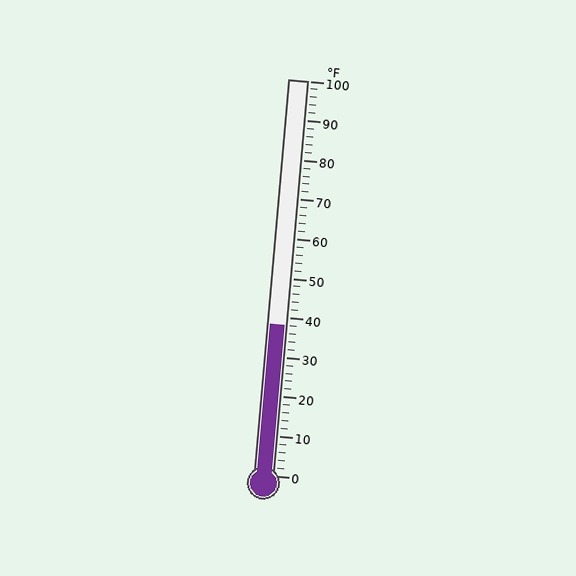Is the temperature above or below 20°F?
The temperature is above 20°F.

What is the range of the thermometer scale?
The thermometer scale ranges from 0°F to 100°F.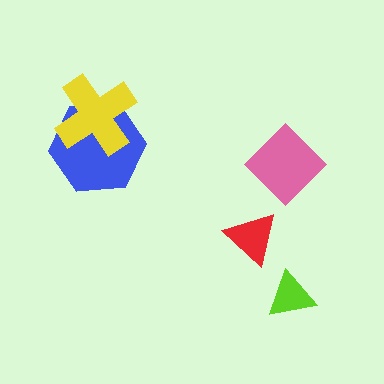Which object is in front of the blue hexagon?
The yellow cross is in front of the blue hexagon.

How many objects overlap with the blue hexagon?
1 object overlaps with the blue hexagon.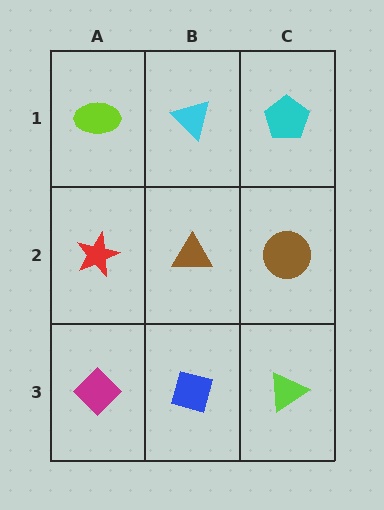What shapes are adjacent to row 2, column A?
A lime ellipse (row 1, column A), a magenta diamond (row 3, column A), a brown triangle (row 2, column B).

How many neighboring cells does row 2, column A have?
3.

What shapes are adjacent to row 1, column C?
A brown circle (row 2, column C), a cyan triangle (row 1, column B).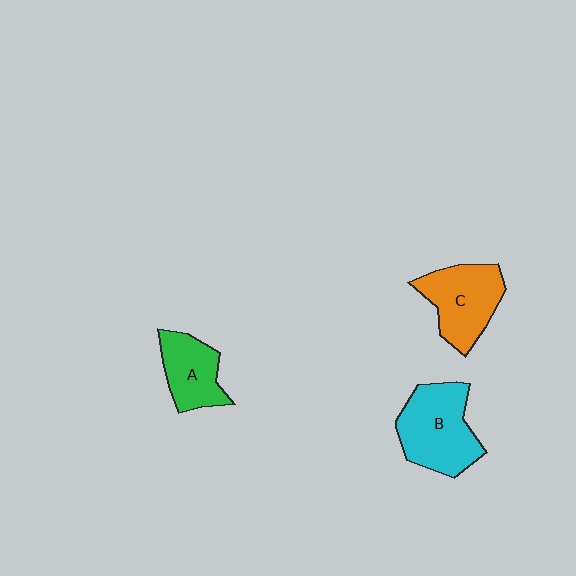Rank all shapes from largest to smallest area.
From largest to smallest: B (cyan), C (orange), A (green).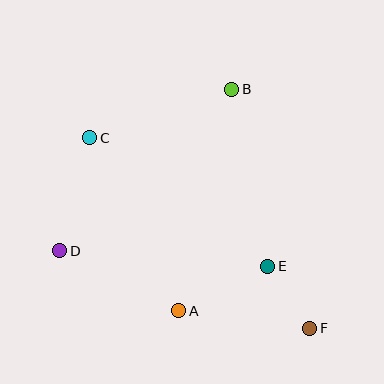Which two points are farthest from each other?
Points C and F are farthest from each other.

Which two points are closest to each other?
Points E and F are closest to each other.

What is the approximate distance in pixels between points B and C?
The distance between B and C is approximately 150 pixels.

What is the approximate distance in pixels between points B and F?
The distance between B and F is approximately 251 pixels.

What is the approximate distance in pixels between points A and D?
The distance between A and D is approximately 133 pixels.